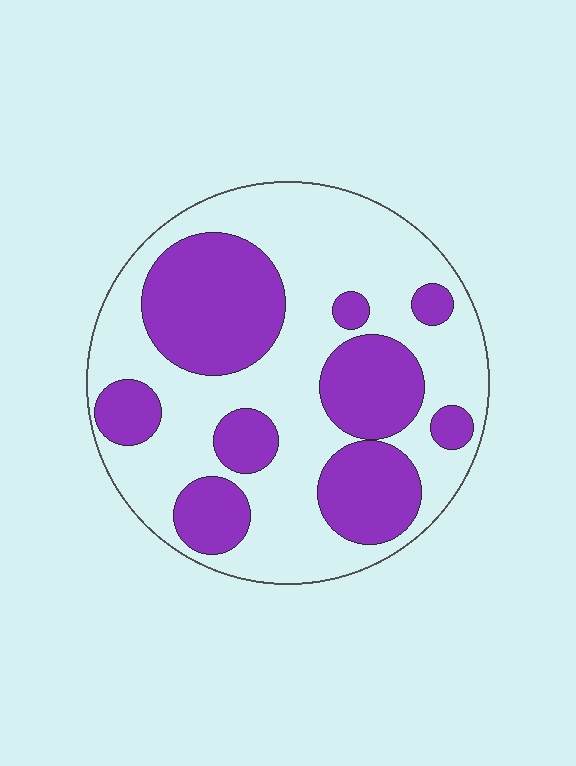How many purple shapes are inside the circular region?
9.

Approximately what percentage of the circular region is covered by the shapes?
Approximately 40%.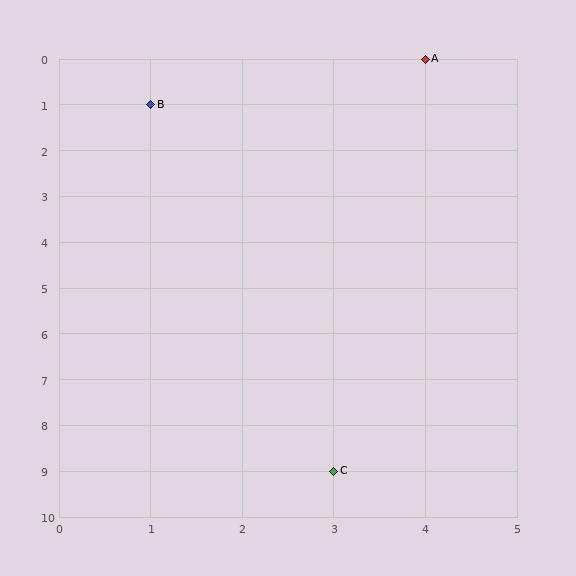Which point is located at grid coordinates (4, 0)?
Point A is at (4, 0).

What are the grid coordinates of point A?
Point A is at grid coordinates (4, 0).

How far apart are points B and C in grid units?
Points B and C are 2 columns and 8 rows apart (about 8.2 grid units diagonally).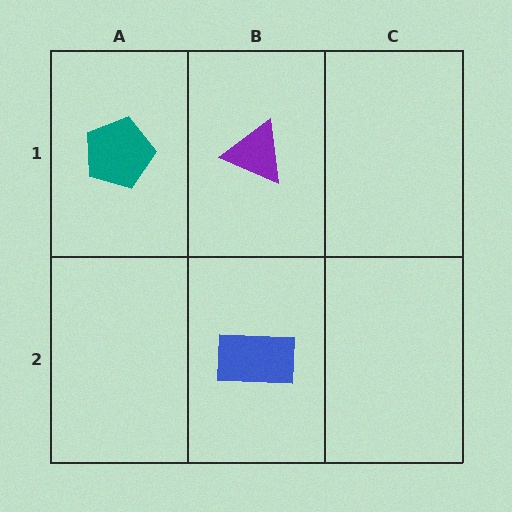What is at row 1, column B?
A purple triangle.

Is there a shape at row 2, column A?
No, that cell is empty.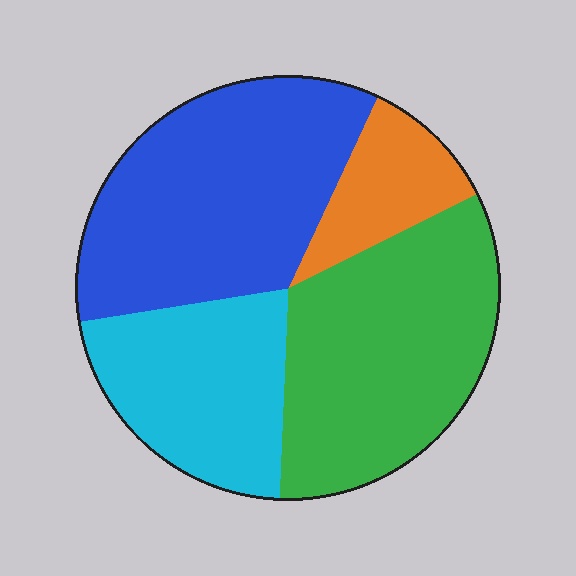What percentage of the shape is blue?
Blue takes up about one third (1/3) of the shape.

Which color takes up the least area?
Orange, at roughly 10%.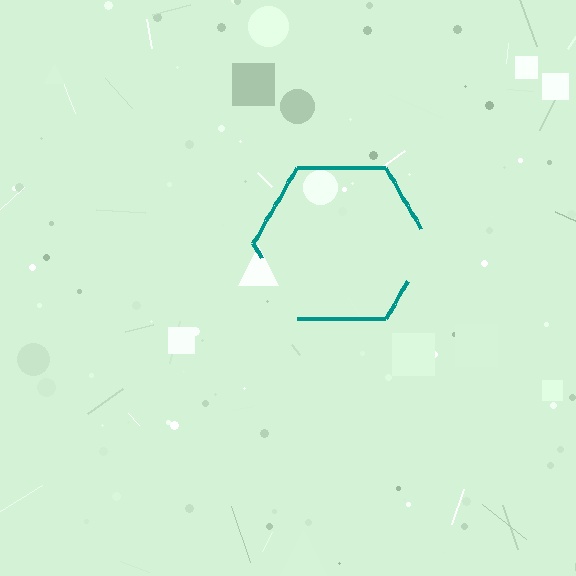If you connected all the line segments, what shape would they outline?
They would outline a hexagon.